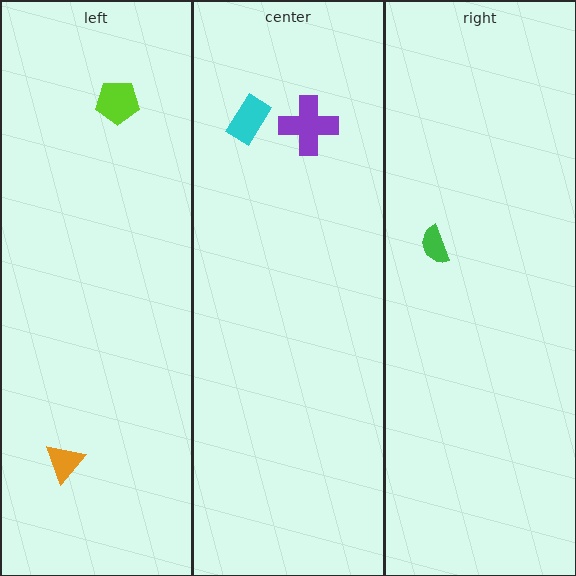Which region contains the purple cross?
The center region.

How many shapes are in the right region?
1.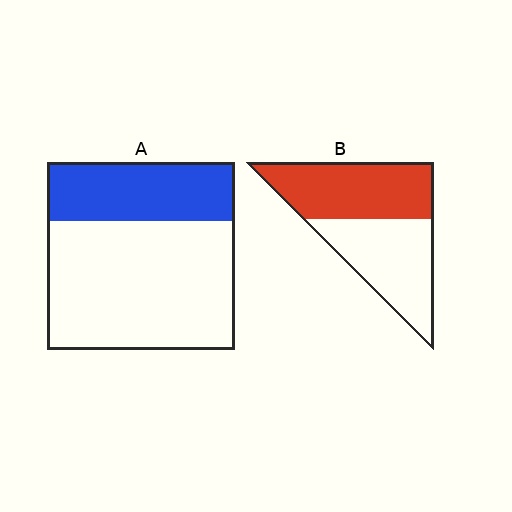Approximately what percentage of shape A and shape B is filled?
A is approximately 30% and B is approximately 50%.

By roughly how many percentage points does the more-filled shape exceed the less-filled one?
By roughly 20 percentage points (B over A).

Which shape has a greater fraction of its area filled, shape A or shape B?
Shape B.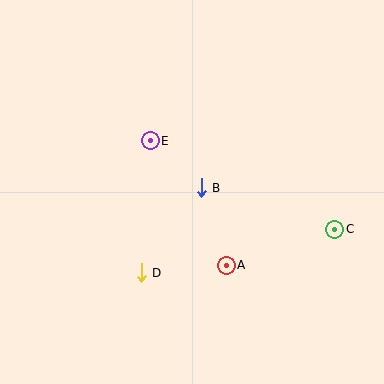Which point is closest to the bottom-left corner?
Point D is closest to the bottom-left corner.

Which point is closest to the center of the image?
Point B at (201, 188) is closest to the center.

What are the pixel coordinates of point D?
Point D is at (141, 273).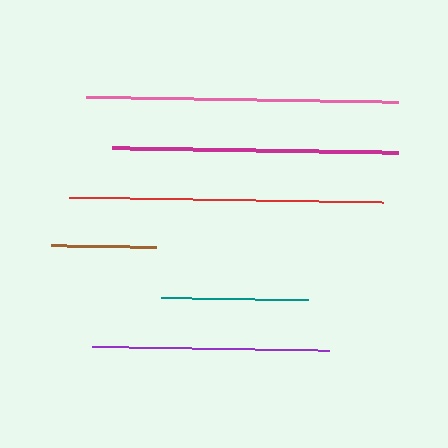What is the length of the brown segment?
The brown segment is approximately 105 pixels long.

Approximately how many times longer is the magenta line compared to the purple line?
The magenta line is approximately 1.2 times the length of the purple line.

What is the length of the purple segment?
The purple segment is approximately 237 pixels long.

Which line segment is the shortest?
The brown line is the shortest at approximately 105 pixels.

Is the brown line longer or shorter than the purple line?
The purple line is longer than the brown line.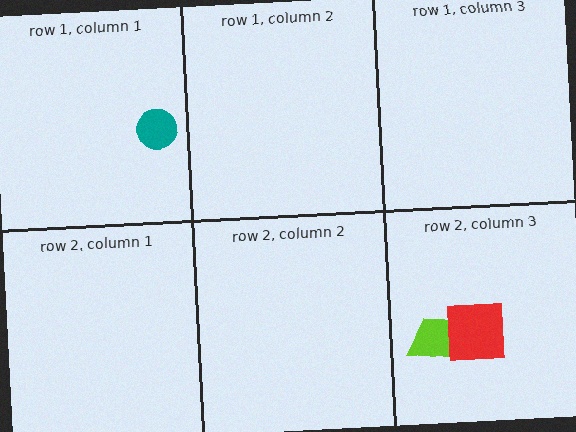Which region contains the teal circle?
The row 1, column 1 region.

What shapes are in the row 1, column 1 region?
The teal circle.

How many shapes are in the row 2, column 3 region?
2.